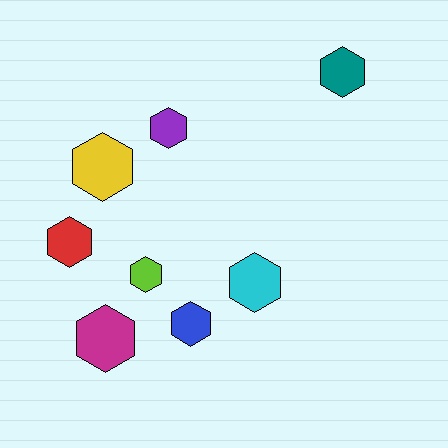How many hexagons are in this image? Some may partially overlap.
There are 8 hexagons.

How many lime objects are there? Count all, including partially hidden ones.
There is 1 lime object.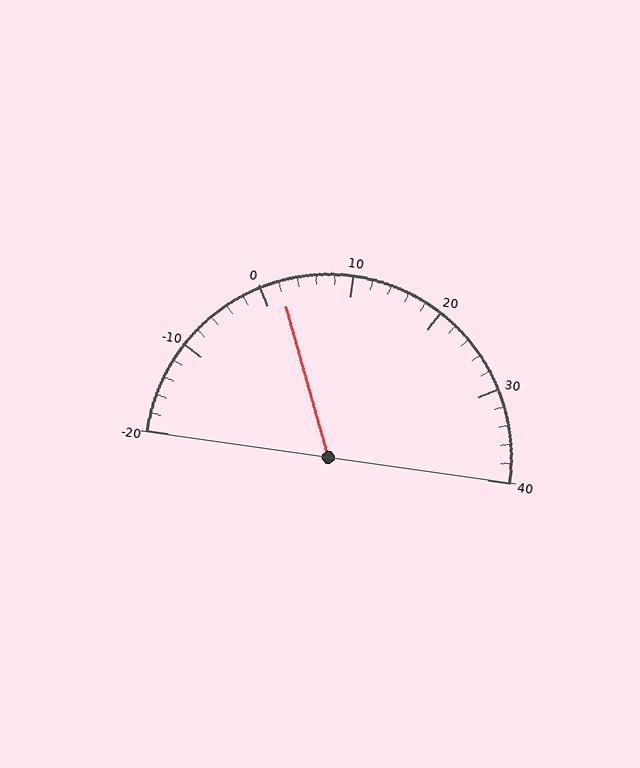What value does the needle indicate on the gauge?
The needle indicates approximately 2.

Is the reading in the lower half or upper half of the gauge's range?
The reading is in the lower half of the range (-20 to 40).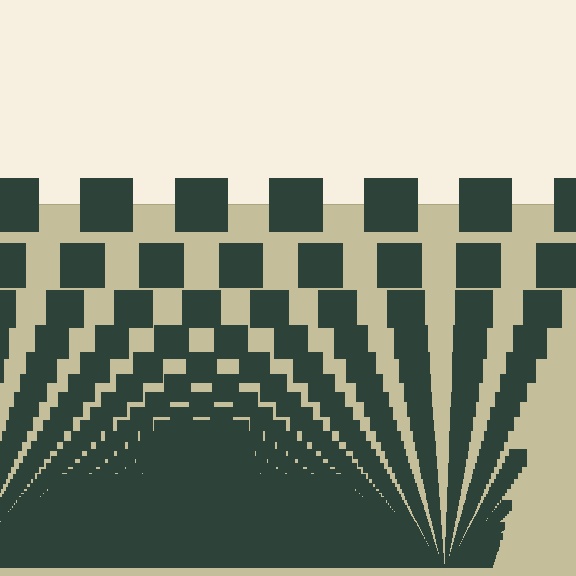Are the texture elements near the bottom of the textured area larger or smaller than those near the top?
Smaller. The gradient is inverted — elements near the bottom are smaller and denser.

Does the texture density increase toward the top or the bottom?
Density increases toward the bottom.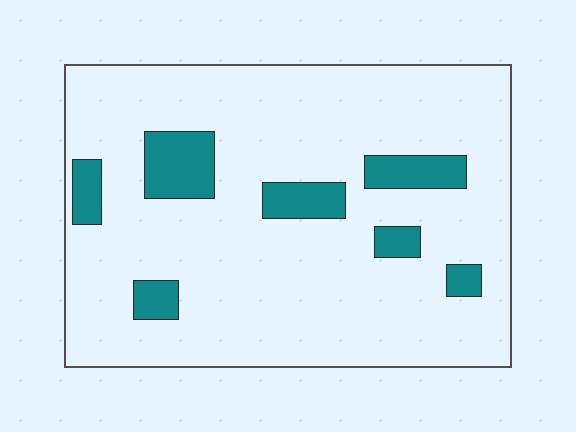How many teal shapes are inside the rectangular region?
7.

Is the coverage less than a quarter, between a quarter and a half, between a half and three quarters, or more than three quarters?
Less than a quarter.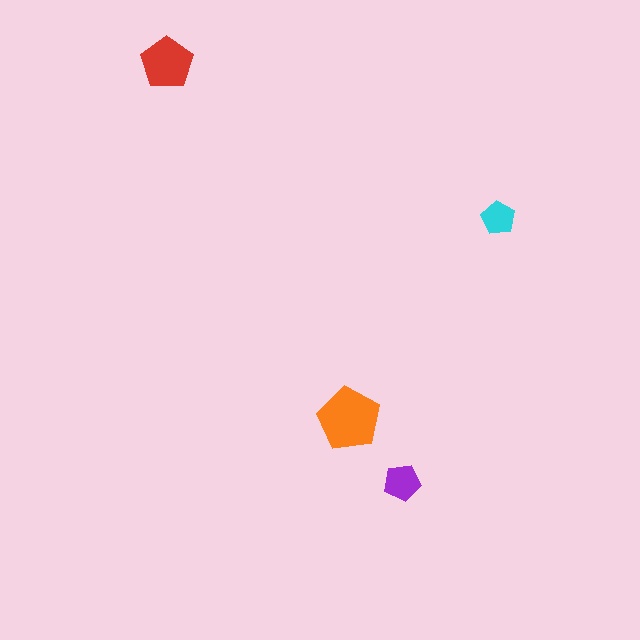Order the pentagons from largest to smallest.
the orange one, the red one, the purple one, the cyan one.